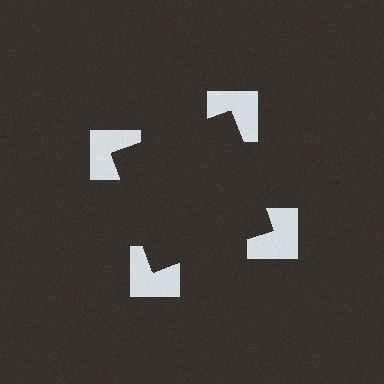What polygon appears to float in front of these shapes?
An illusory square — its edges are inferred from the aligned wedge cuts in the notched squares, not physically drawn.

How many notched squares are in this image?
There are 4 — one at each vertex of the illusory square.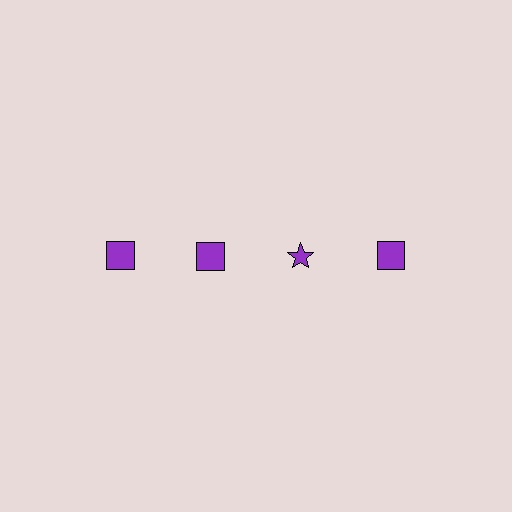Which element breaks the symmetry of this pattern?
The purple star in the top row, center column breaks the symmetry. All other shapes are purple squares.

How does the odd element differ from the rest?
It has a different shape: star instead of square.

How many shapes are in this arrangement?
There are 4 shapes arranged in a grid pattern.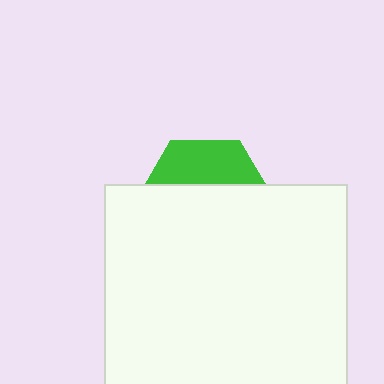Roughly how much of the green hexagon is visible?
A small part of it is visible (roughly 33%).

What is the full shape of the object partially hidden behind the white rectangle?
The partially hidden object is a green hexagon.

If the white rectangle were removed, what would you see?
You would see the complete green hexagon.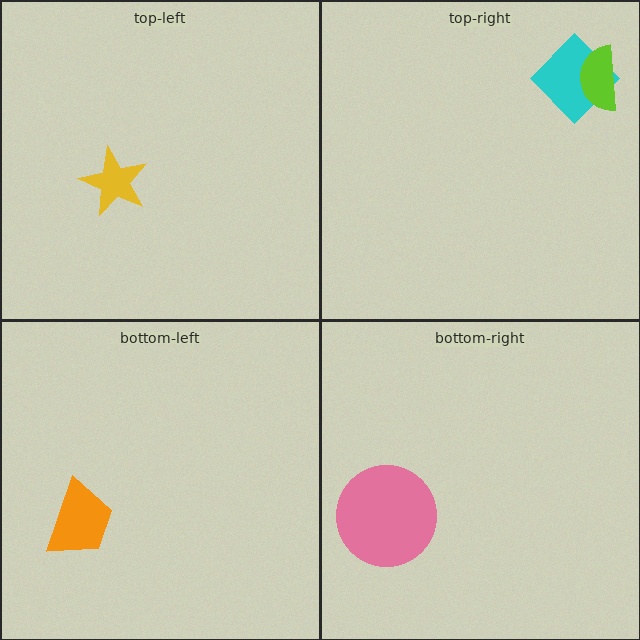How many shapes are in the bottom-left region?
1.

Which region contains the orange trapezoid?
The bottom-left region.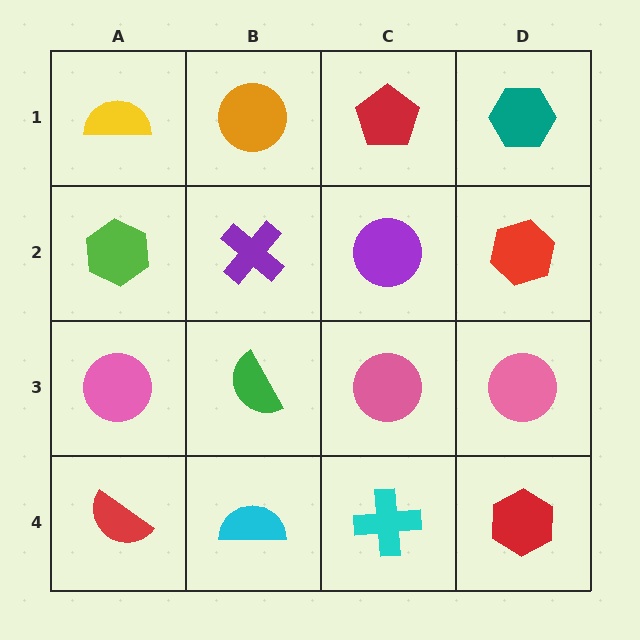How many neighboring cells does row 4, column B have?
3.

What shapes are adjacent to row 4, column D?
A pink circle (row 3, column D), a cyan cross (row 4, column C).